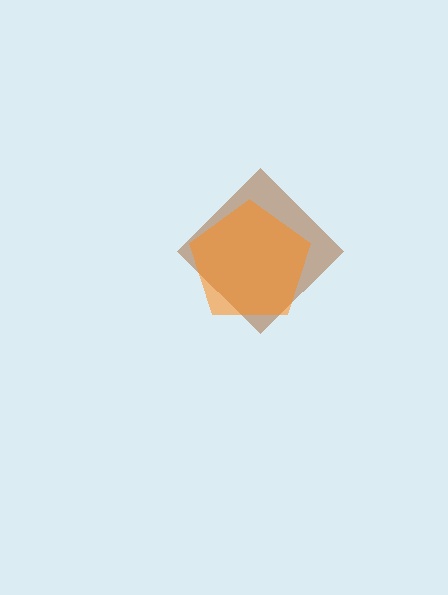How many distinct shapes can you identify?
There are 2 distinct shapes: a brown diamond, an orange pentagon.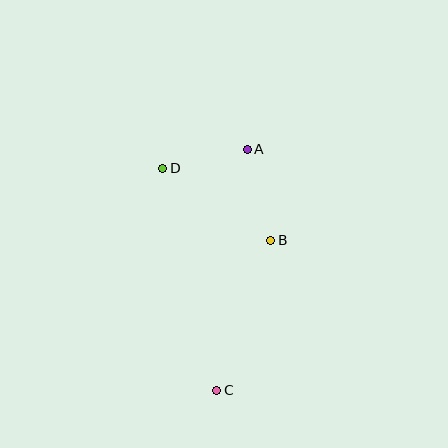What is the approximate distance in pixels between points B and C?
The distance between B and C is approximately 160 pixels.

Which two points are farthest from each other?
Points A and C are farthest from each other.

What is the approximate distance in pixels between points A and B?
The distance between A and B is approximately 94 pixels.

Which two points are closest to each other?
Points A and D are closest to each other.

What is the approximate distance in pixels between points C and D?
The distance between C and D is approximately 229 pixels.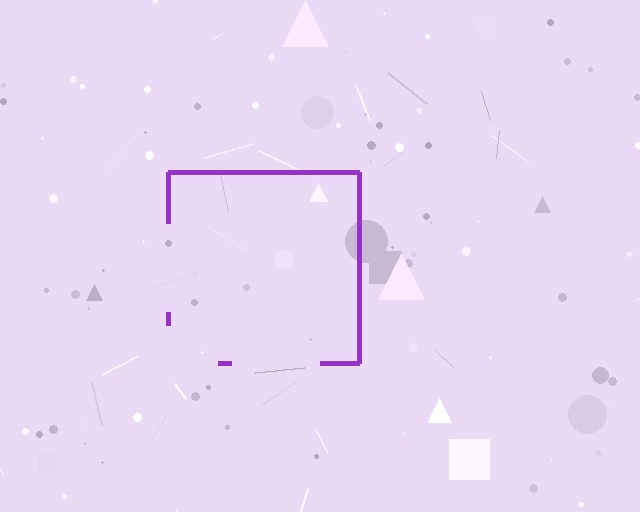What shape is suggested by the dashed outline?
The dashed outline suggests a square.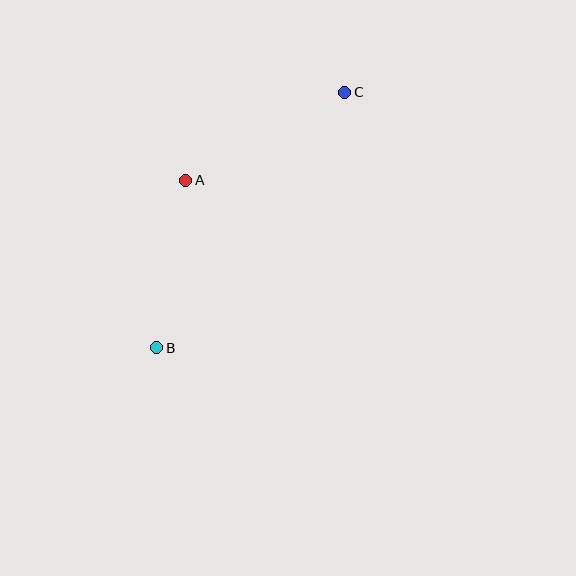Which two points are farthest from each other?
Points B and C are farthest from each other.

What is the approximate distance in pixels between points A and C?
The distance between A and C is approximately 182 pixels.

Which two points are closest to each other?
Points A and B are closest to each other.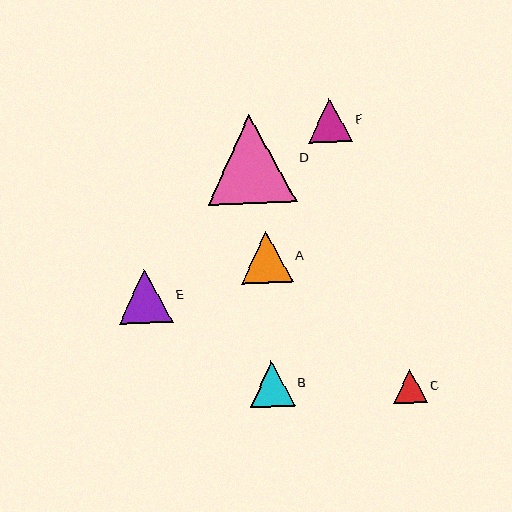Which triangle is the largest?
Triangle D is the largest with a size of approximately 90 pixels.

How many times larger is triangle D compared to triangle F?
Triangle D is approximately 2.0 times the size of triangle F.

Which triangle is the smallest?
Triangle C is the smallest with a size of approximately 33 pixels.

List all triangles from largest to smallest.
From largest to smallest: D, E, A, B, F, C.